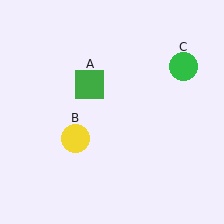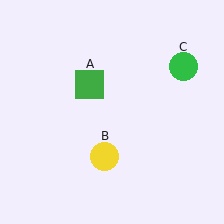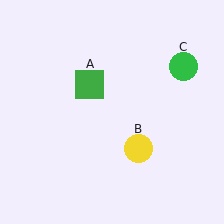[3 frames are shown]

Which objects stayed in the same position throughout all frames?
Green square (object A) and green circle (object C) remained stationary.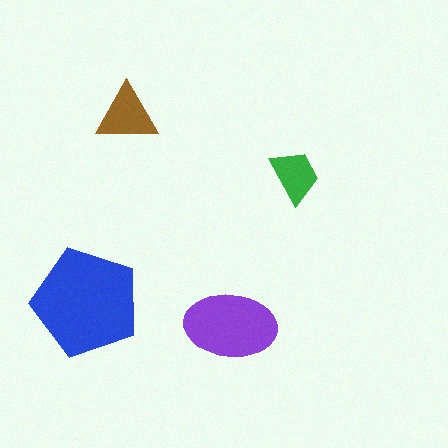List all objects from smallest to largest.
The green trapezoid, the brown triangle, the purple ellipse, the blue pentagon.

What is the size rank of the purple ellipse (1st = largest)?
2nd.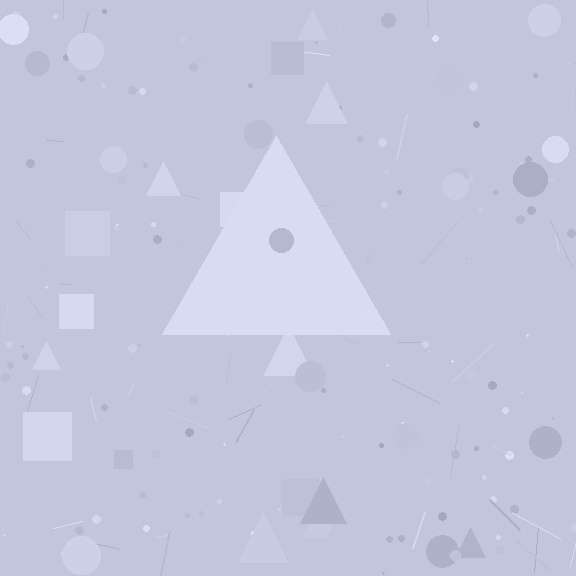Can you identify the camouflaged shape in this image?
The camouflaged shape is a triangle.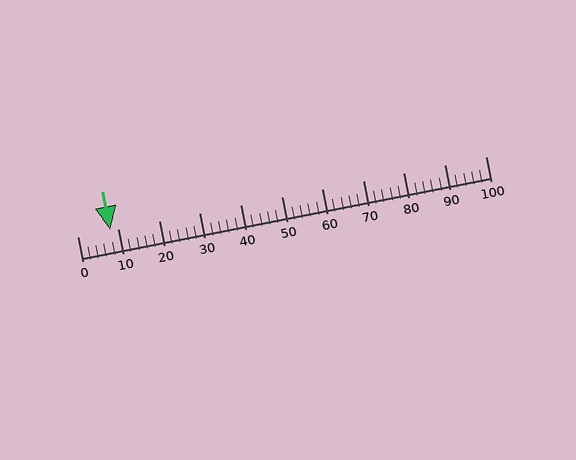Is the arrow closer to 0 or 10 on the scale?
The arrow is closer to 10.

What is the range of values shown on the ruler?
The ruler shows values from 0 to 100.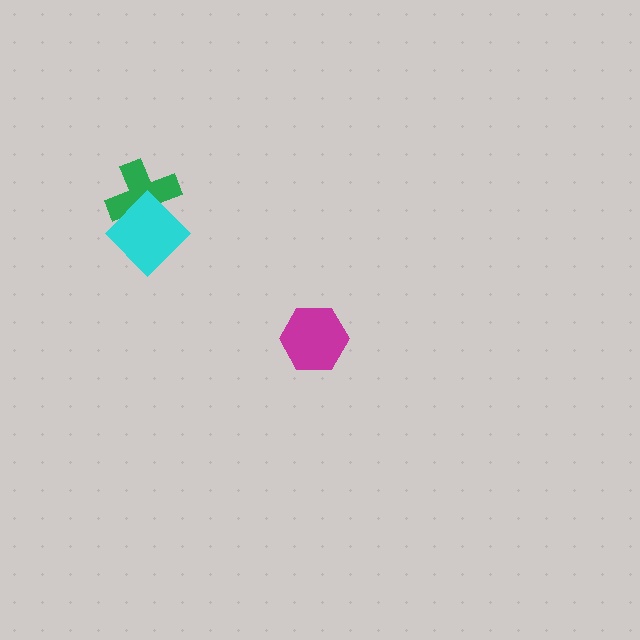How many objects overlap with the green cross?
1 object overlaps with the green cross.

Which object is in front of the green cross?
The cyan diamond is in front of the green cross.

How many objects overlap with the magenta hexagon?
0 objects overlap with the magenta hexagon.